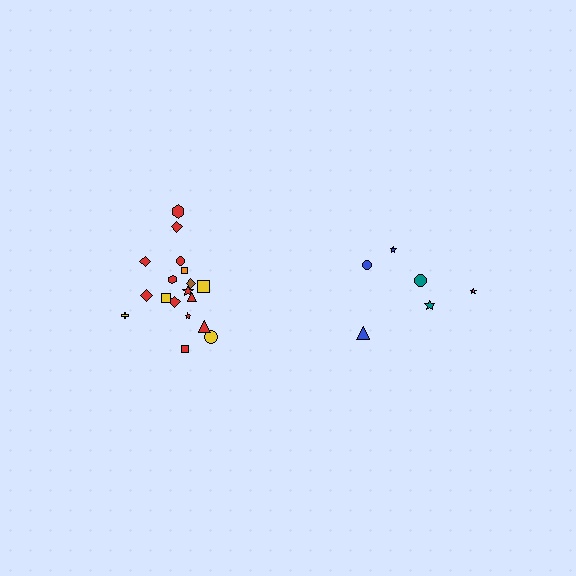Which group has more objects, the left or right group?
The left group.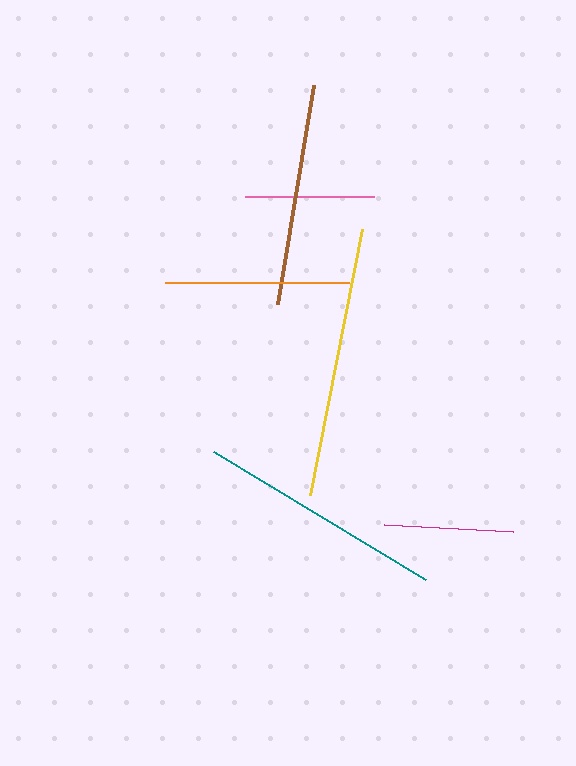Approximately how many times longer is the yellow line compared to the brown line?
The yellow line is approximately 1.2 times the length of the brown line.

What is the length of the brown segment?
The brown segment is approximately 222 pixels long.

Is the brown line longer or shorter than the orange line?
The brown line is longer than the orange line.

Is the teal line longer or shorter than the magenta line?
The teal line is longer than the magenta line.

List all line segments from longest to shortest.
From longest to shortest: yellow, teal, brown, orange, magenta, pink.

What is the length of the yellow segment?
The yellow segment is approximately 271 pixels long.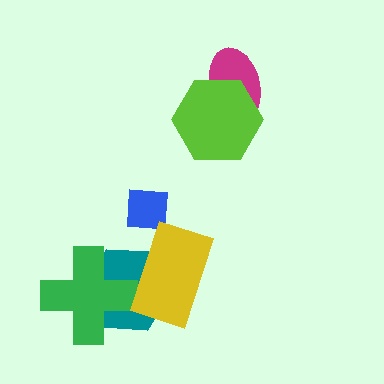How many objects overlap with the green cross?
2 objects overlap with the green cross.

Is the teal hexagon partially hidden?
Yes, it is partially covered by another shape.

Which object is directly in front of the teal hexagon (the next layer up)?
The green cross is directly in front of the teal hexagon.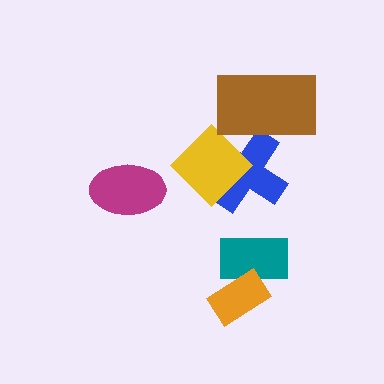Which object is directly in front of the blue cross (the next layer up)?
The yellow diamond is directly in front of the blue cross.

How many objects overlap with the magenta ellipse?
0 objects overlap with the magenta ellipse.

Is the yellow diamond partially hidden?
Yes, it is partially covered by another shape.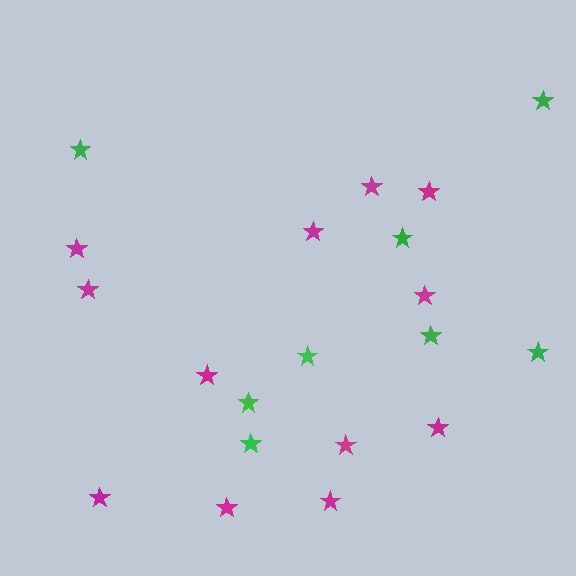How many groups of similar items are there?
There are 2 groups: one group of green stars (8) and one group of magenta stars (12).